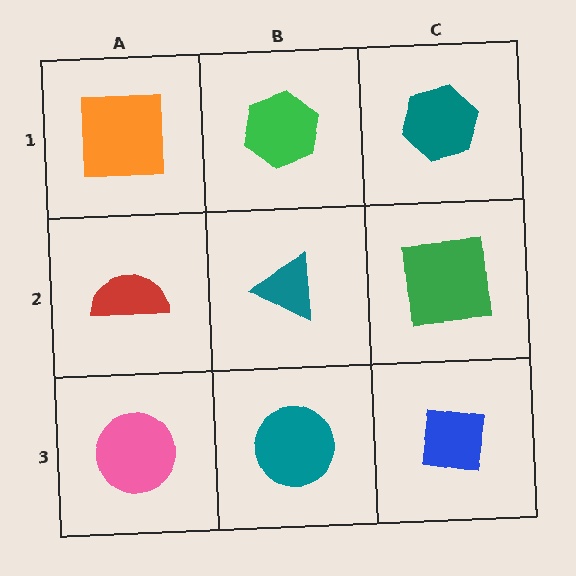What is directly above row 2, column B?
A green hexagon.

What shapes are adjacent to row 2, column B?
A green hexagon (row 1, column B), a teal circle (row 3, column B), a red semicircle (row 2, column A), a green square (row 2, column C).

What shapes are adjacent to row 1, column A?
A red semicircle (row 2, column A), a green hexagon (row 1, column B).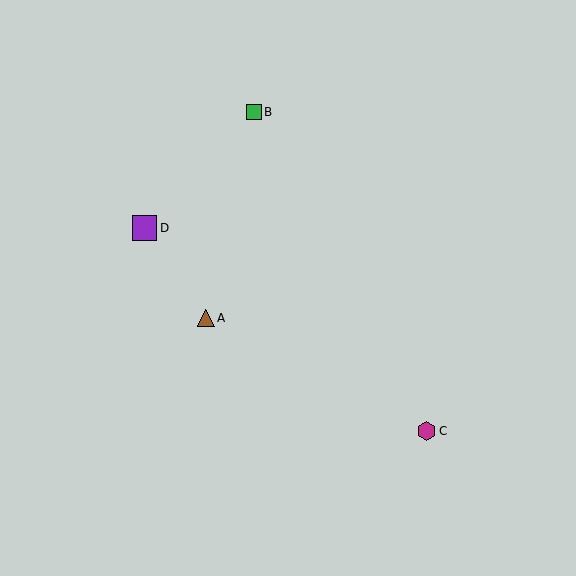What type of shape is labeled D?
Shape D is a purple square.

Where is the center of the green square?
The center of the green square is at (254, 112).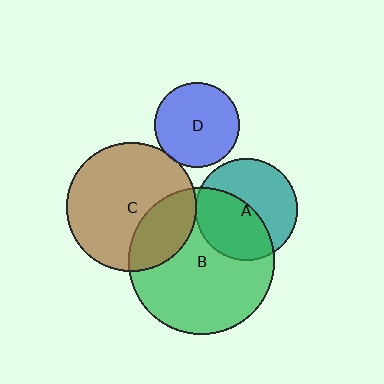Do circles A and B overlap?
Yes.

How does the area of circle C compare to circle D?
Approximately 2.3 times.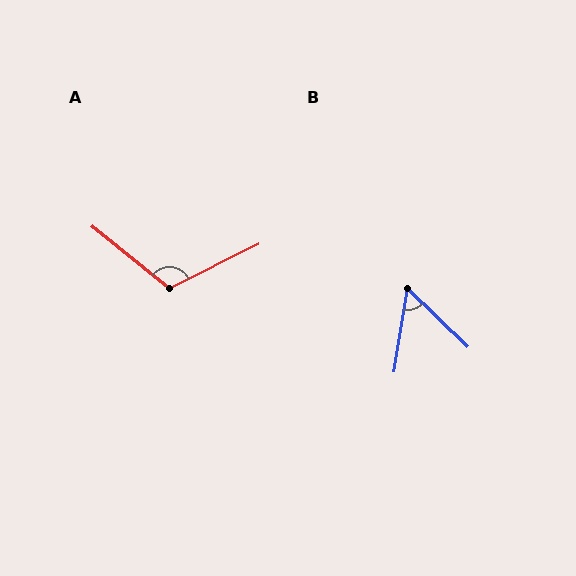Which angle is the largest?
A, at approximately 114 degrees.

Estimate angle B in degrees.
Approximately 55 degrees.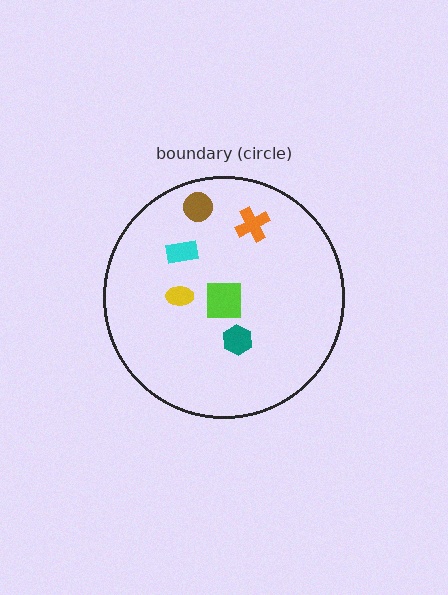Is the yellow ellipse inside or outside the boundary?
Inside.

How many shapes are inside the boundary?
6 inside, 0 outside.